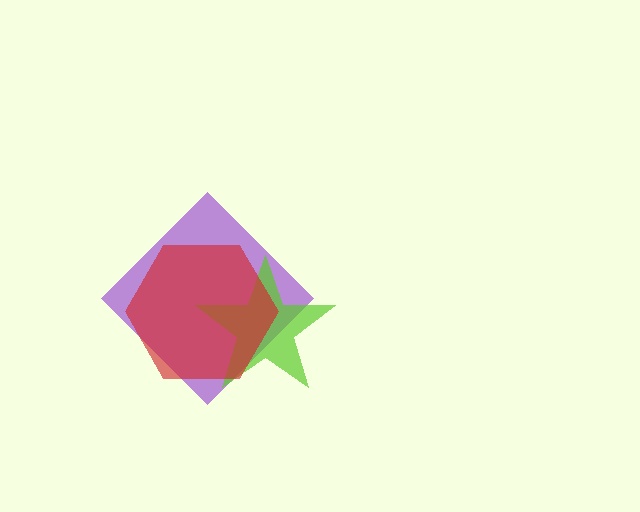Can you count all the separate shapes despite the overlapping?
Yes, there are 3 separate shapes.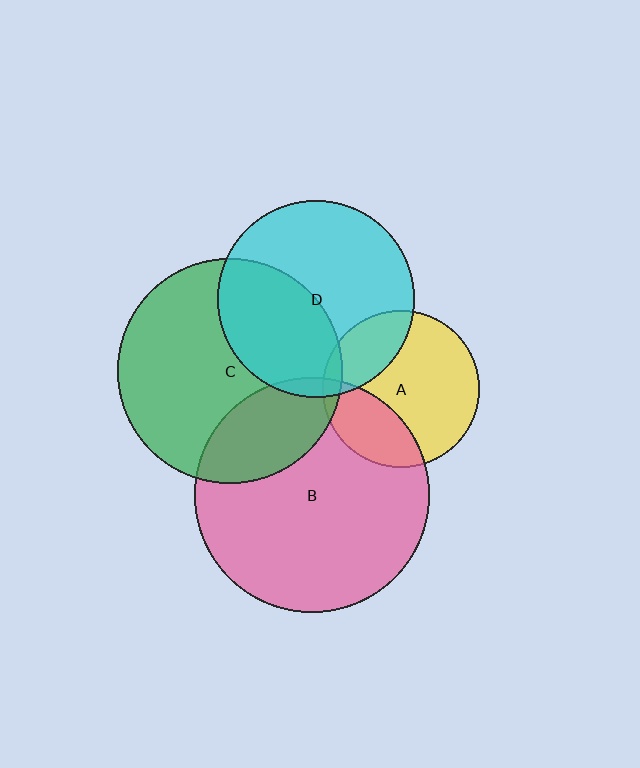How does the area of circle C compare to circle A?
Approximately 2.1 times.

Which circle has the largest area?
Circle B (pink).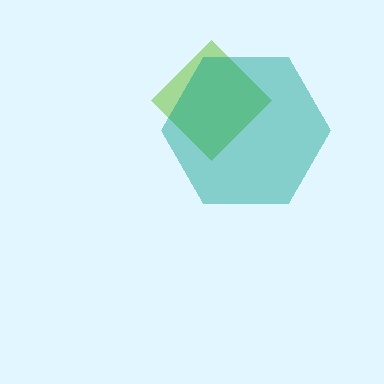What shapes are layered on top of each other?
The layered shapes are: a lime diamond, a teal hexagon.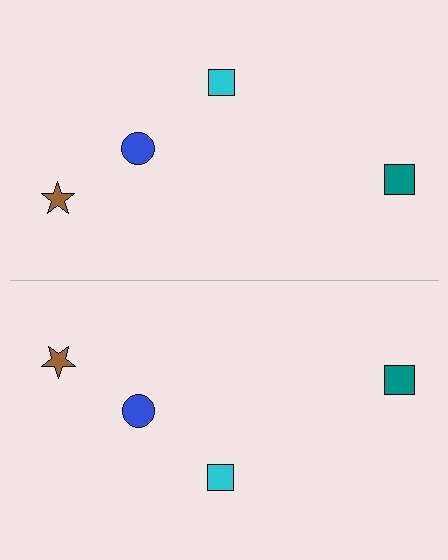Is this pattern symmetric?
Yes, this pattern has bilateral (reflection) symmetry.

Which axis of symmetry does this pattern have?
The pattern has a horizontal axis of symmetry running through the center of the image.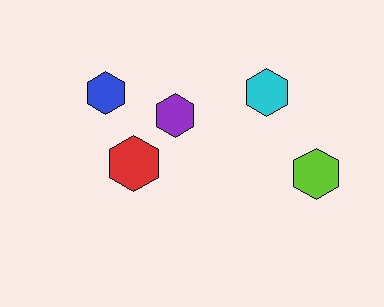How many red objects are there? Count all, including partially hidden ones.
There is 1 red object.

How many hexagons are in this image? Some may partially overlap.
There are 5 hexagons.